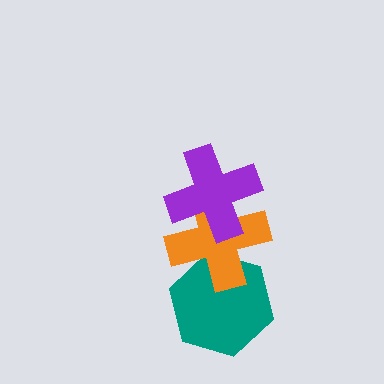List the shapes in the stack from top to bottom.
From top to bottom: the purple cross, the orange cross, the teal hexagon.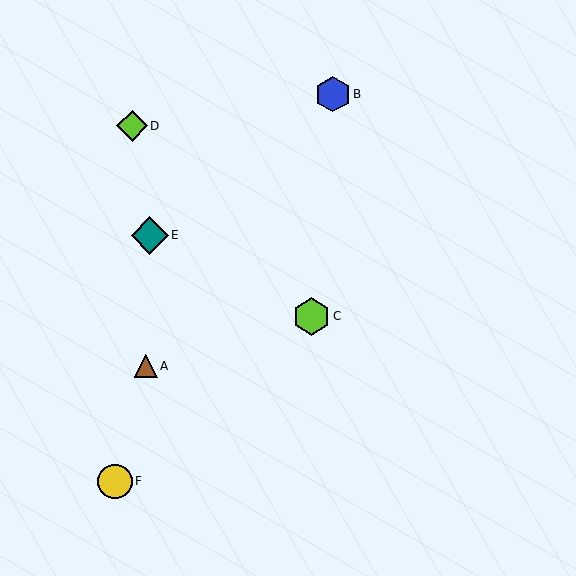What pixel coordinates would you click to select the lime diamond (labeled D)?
Click at (132, 126) to select the lime diamond D.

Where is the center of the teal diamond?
The center of the teal diamond is at (150, 235).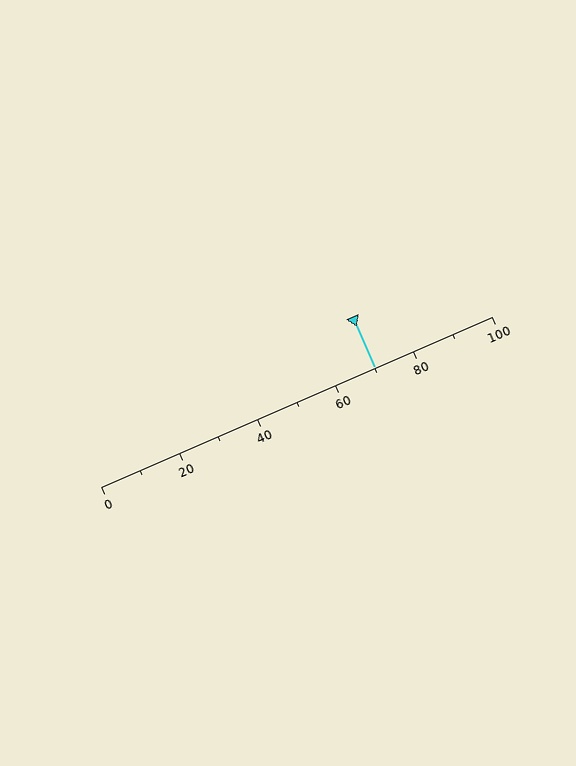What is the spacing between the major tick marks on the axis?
The major ticks are spaced 20 apart.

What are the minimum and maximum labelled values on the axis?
The axis runs from 0 to 100.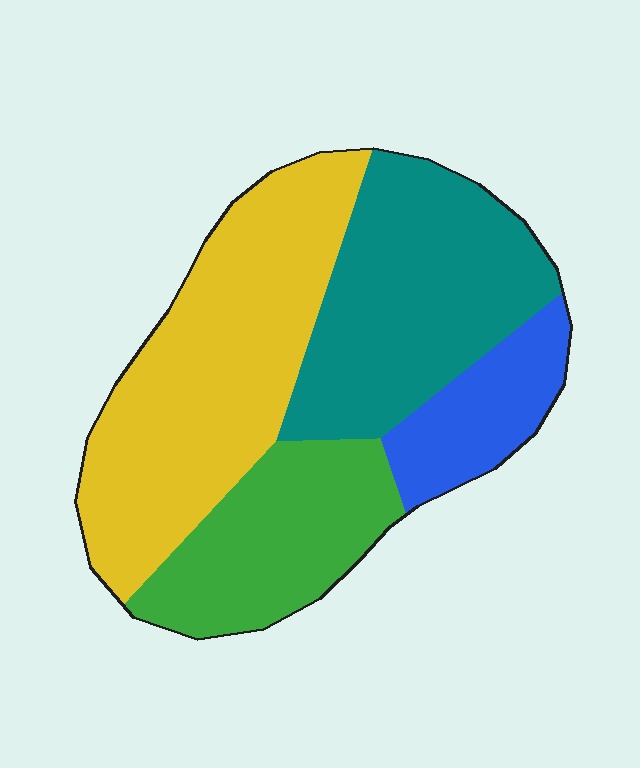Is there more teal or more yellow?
Yellow.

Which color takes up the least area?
Blue, at roughly 10%.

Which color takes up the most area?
Yellow, at roughly 40%.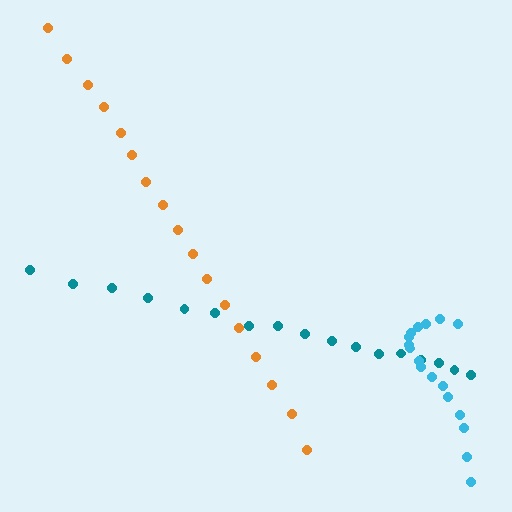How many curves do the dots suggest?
There are 3 distinct paths.